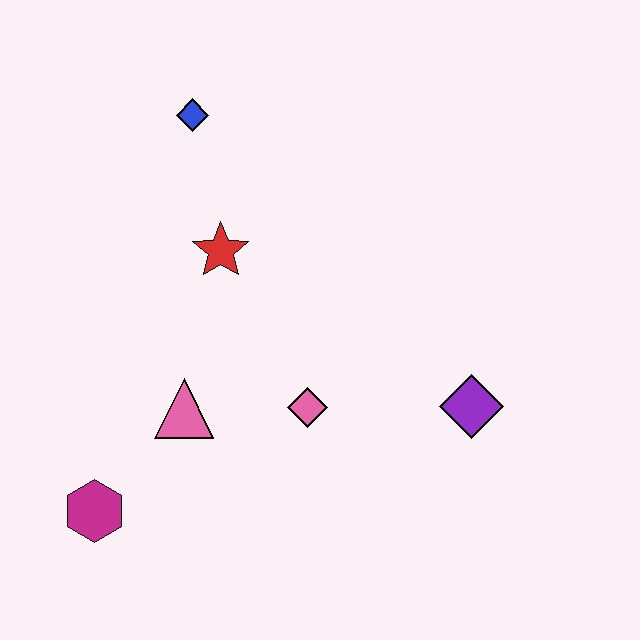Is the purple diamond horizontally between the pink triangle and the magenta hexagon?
No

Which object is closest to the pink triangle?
The pink diamond is closest to the pink triangle.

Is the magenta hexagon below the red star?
Yes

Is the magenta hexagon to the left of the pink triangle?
Yes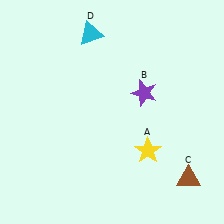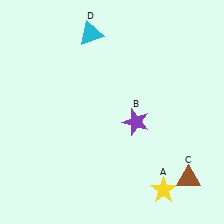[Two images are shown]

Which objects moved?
The objects that moved are: the yellow star (A), the purple star (B).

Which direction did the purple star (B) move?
The purple star (B) moved down.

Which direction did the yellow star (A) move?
The yellow star (A) moved down.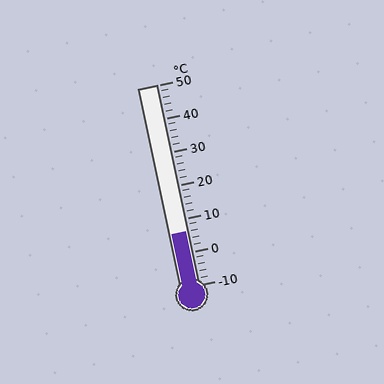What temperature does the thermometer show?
The thermometer shows approximately 6°C.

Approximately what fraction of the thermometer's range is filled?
The thermometer is filled to approximately 25% of its range.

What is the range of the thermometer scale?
The thermometer scale ranges from -10°C to 50°C.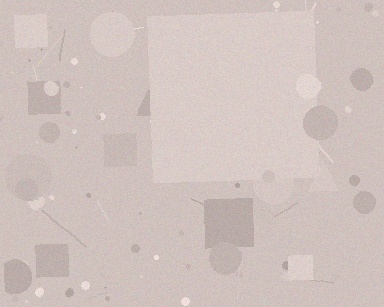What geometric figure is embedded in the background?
A square is embedded in the background.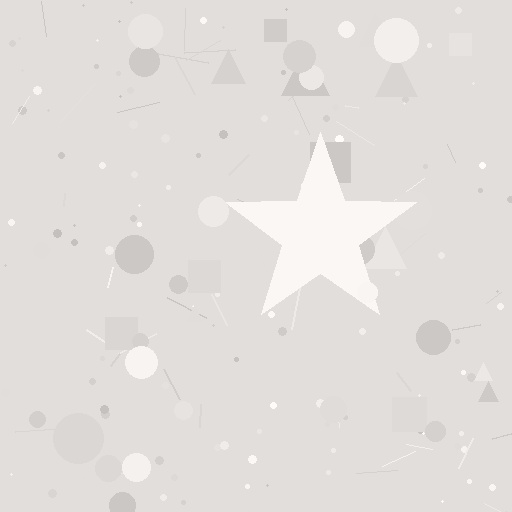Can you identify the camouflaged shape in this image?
The camouflaged shape is a star.